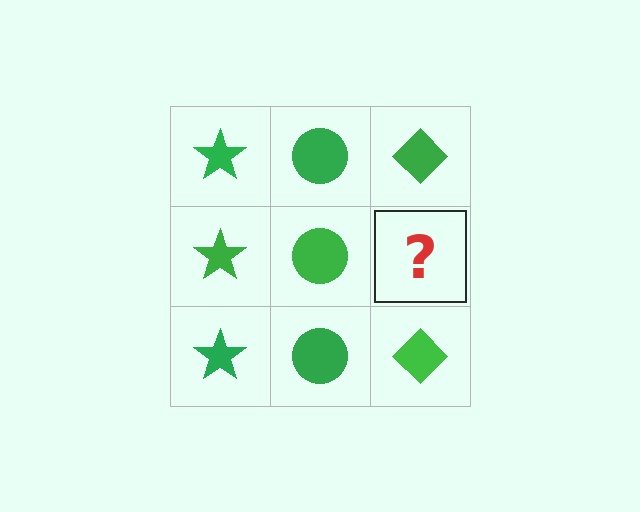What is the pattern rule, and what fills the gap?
The rule is that each column has a consistent shape. The gap should be filled with a green diamond.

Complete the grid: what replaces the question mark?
The question mark should be replaced with a green diamond.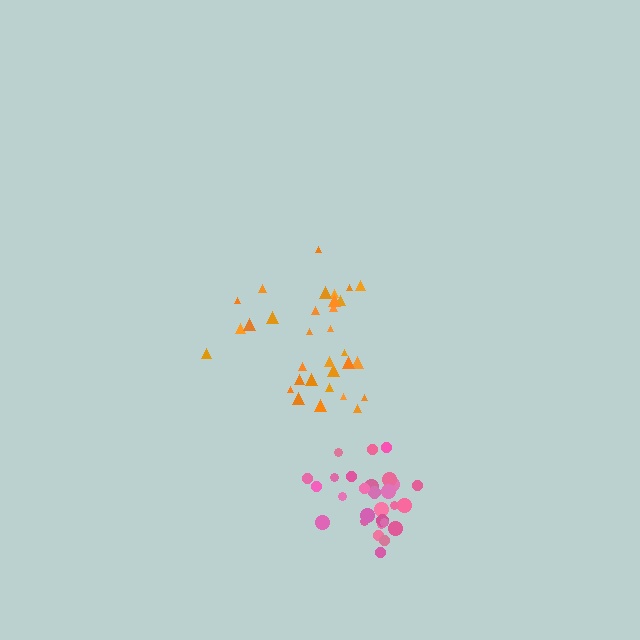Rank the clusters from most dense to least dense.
pink, orange.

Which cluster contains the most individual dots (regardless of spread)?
Orange (32).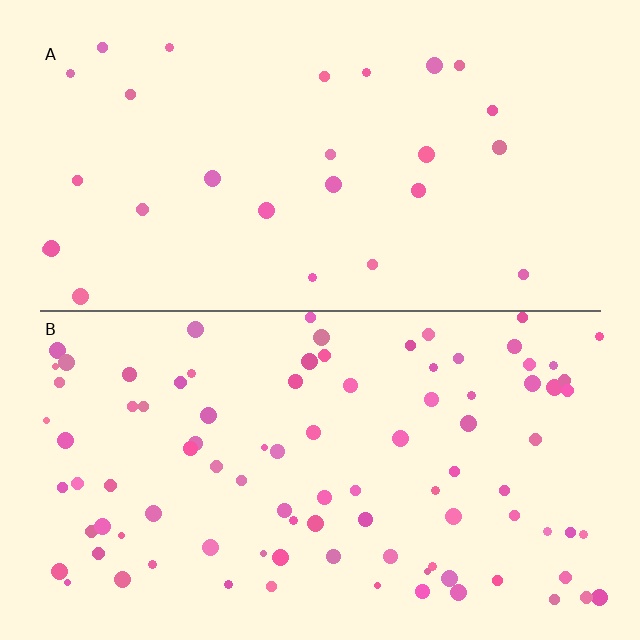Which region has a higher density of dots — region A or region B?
B (the bottom).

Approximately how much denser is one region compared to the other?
Approximately 3.4× — region B over region A.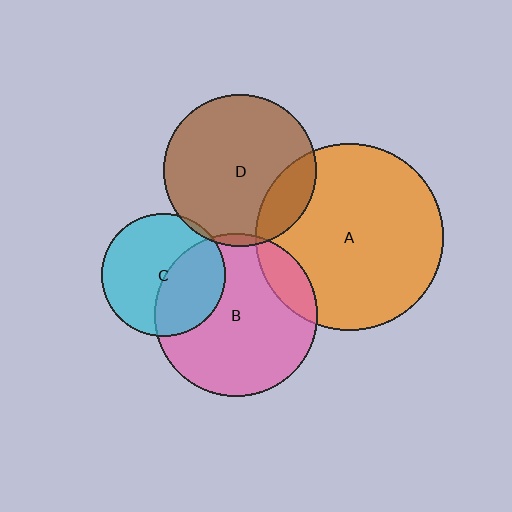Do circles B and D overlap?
Yes.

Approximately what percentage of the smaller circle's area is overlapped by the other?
Approximately 5%.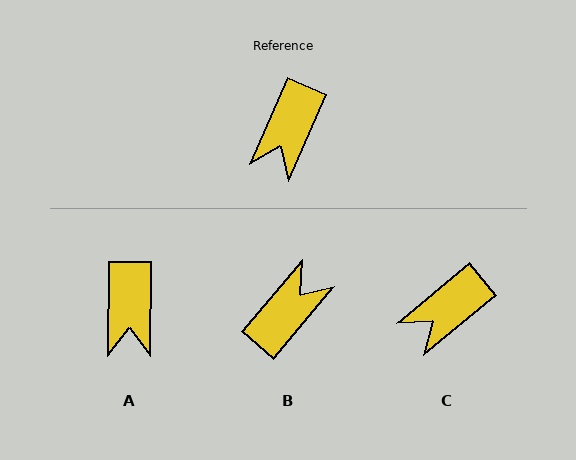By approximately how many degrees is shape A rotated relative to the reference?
Approximately 23 degrees counter-clockwise.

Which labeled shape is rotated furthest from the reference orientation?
B, about 164 degrees away.